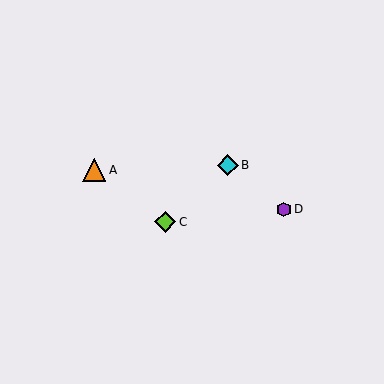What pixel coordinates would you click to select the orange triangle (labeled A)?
Click at (94, 170) to select the orange triangle A.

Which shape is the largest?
The orange triangle (labeled A) is the largest.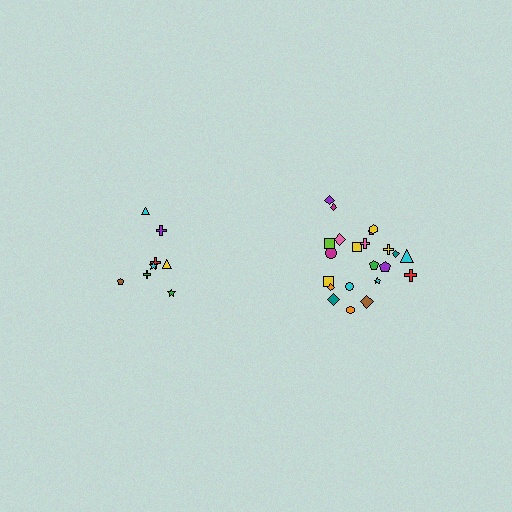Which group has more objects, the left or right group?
The right group.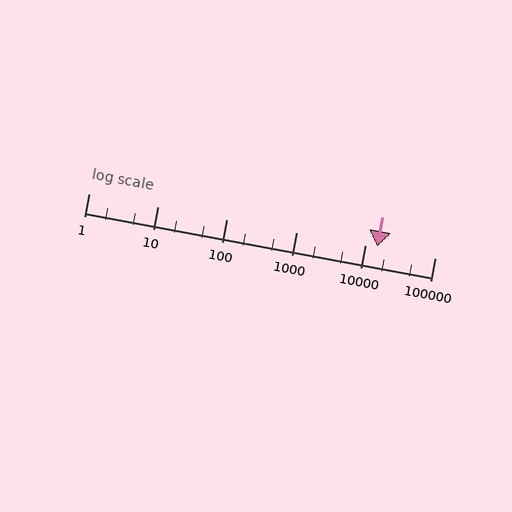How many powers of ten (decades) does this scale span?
The scale spans 5 decades, from 1 to 100000.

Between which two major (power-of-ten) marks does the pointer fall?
The pointer is between 10000 and 100000.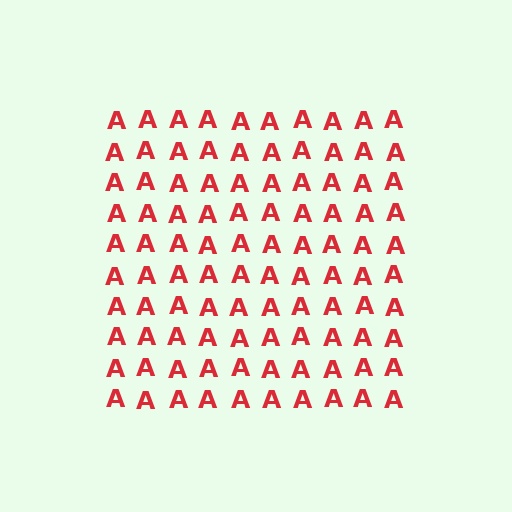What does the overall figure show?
The overall figure shows a square.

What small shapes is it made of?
It is made of small letter A's.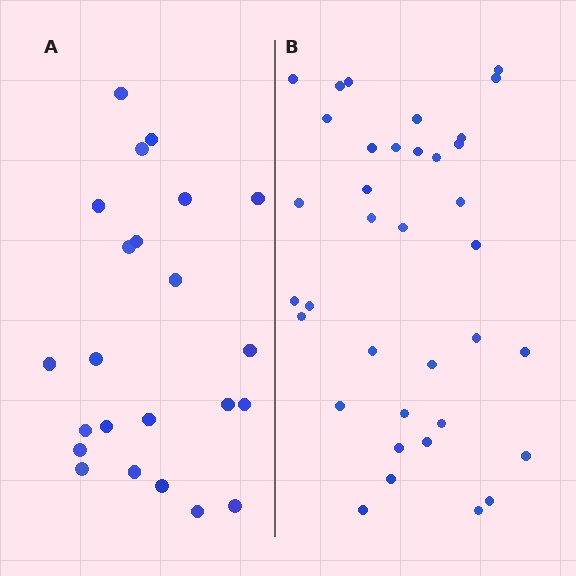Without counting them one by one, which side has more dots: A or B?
Region B (the right region) has more dots.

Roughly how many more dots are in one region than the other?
Region B has approximately 15 more dots than region A.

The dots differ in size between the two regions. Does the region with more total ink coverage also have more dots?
No. Region A has more total ink coverage because its dots are larger, but region B actually contains more individual dots. Total area can be misleading — the number of items is what matters here.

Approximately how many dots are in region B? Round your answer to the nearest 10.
About 40 dots. (The exact count is 36, which rounds to 40.)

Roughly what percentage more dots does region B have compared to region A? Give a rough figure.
About 55% more.